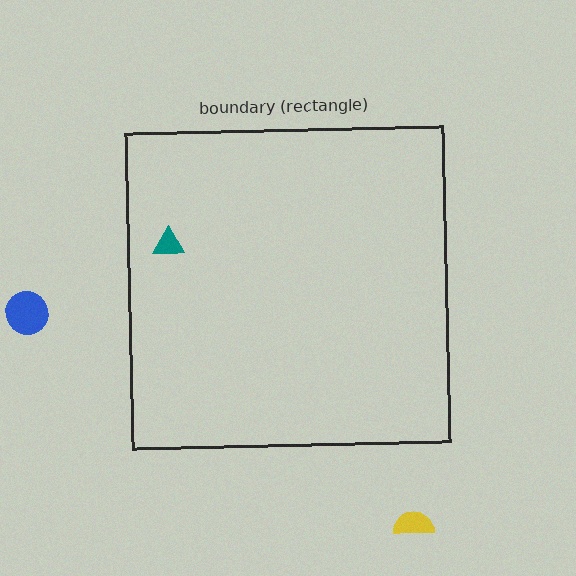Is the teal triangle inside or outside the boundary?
Inside.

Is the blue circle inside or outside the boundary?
Outside.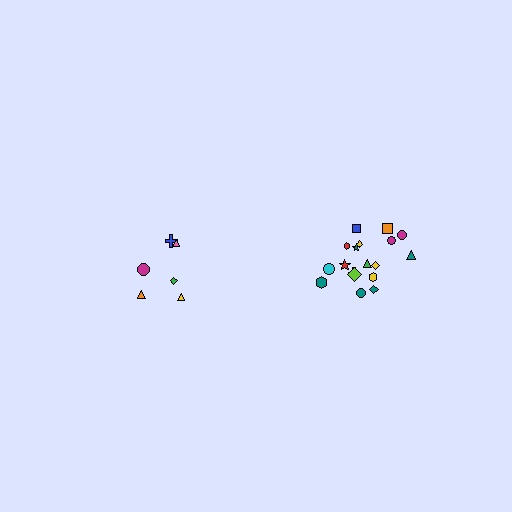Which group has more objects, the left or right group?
The right group.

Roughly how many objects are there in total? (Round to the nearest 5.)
Roughly 25 objects in total.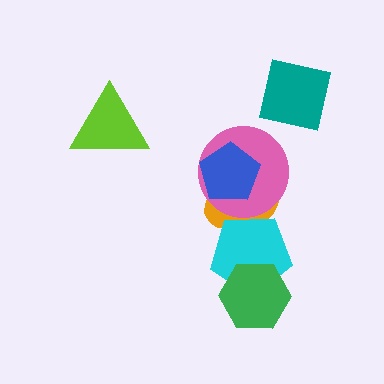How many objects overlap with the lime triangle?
0 objects overlap with the lime triangle.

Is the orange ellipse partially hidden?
Yes, it is partially covered by another shape.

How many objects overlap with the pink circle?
2 objects overlap with the pink circle.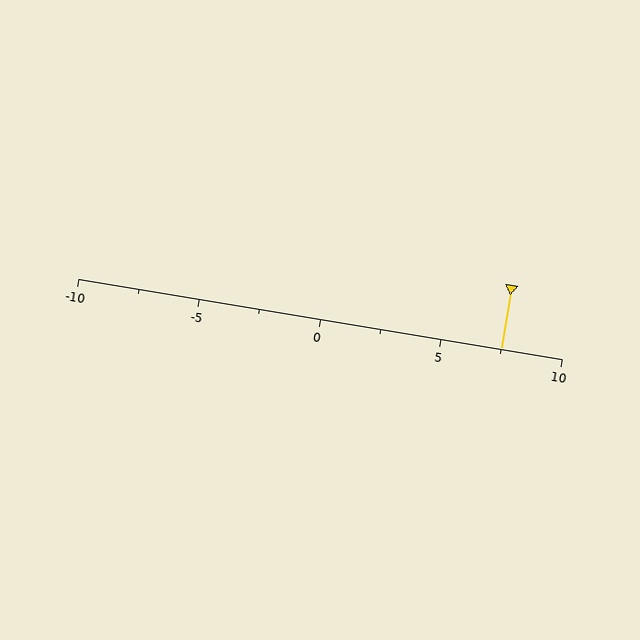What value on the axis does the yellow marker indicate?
The marker indicates approximately 7.5.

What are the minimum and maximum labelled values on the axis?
The axis runs from -10 to 10.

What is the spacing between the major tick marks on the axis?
The major ticks are spaced 5 apart.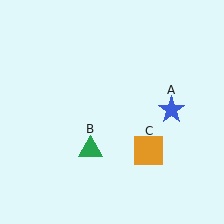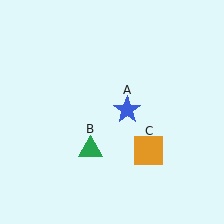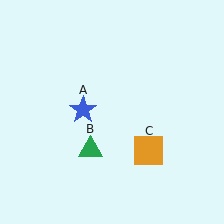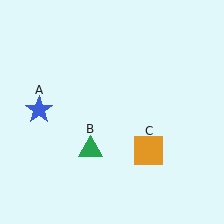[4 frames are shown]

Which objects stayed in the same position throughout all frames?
Green triangle (object B) and orange square (object C) remained stationary.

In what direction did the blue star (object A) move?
The blue star (object A) moved left.